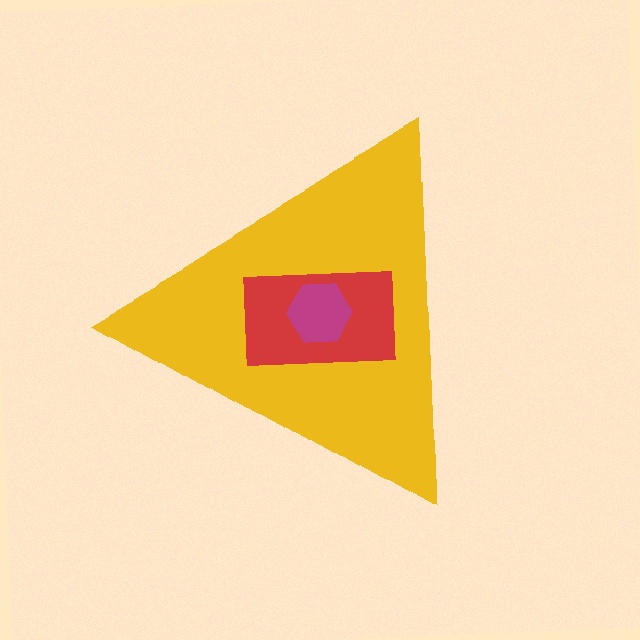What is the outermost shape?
The yellow triangle.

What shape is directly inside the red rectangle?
The magenta hexagon.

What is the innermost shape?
The magenta hexagon.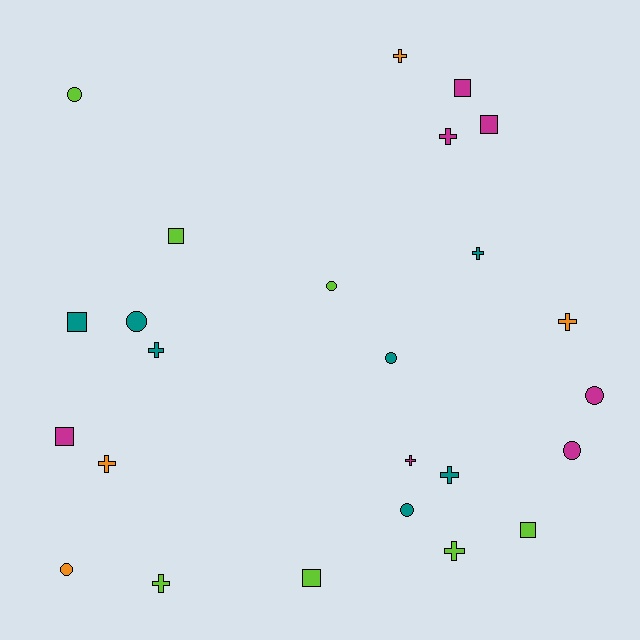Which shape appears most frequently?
Cross, with 10 objects.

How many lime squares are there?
There are 3 lime squares.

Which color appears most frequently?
Lime, with 7 objects.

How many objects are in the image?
There are 25 objects.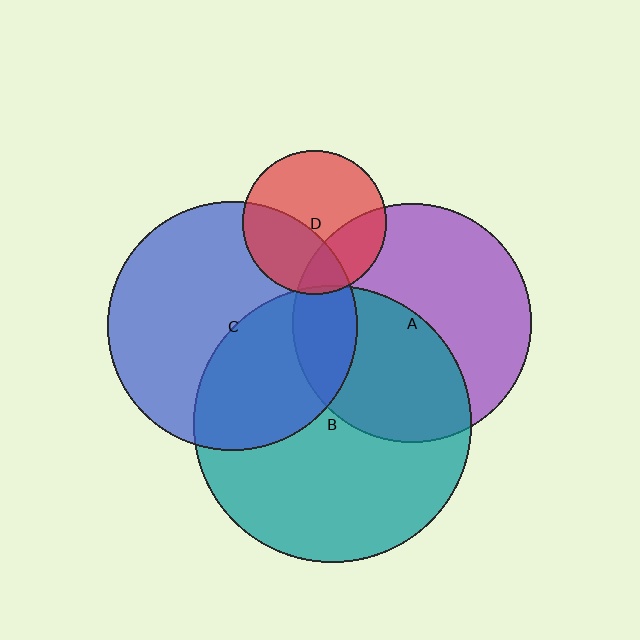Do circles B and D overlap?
Yes.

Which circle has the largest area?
Circle B (teal).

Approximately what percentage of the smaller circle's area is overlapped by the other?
Approximately 5%.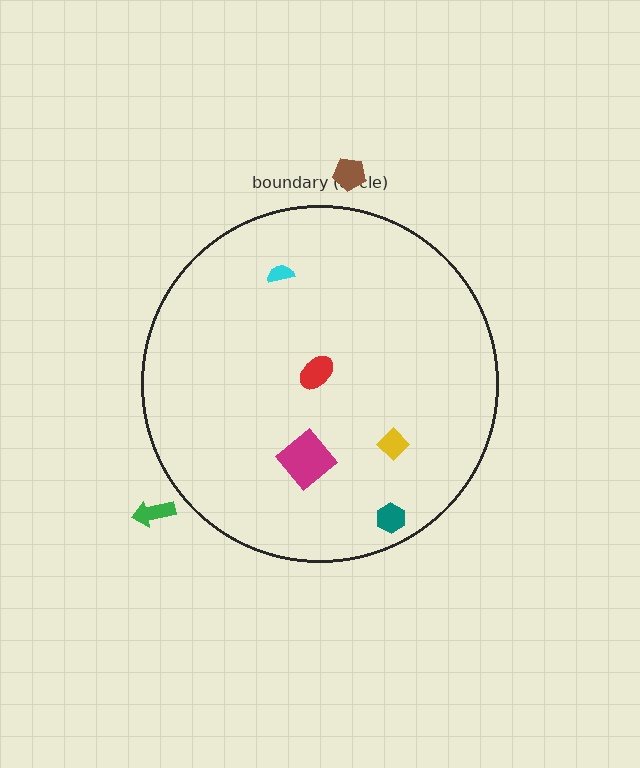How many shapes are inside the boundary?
5 inside, 2 outside.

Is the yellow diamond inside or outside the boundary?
Inside.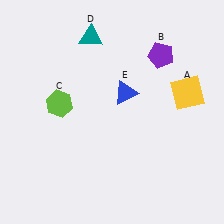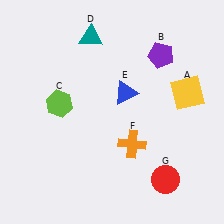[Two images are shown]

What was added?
An orange cross (F), a red circle (G) were added in Image 2.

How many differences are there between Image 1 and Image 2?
There are 2 differences between the two images.